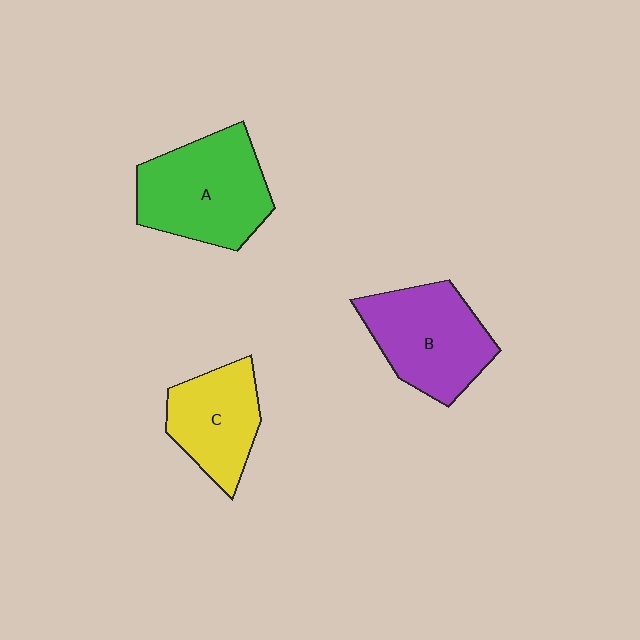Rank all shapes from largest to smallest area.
From largest to smallest: A (green), B (purple), C (yellow).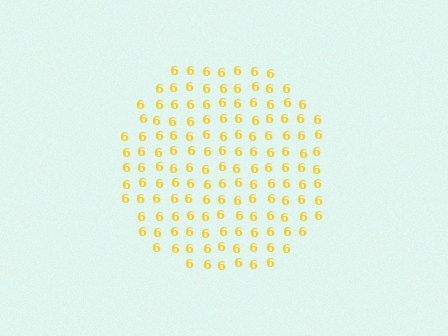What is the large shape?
The large shape is a circle.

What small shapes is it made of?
It is made of small digit 6's.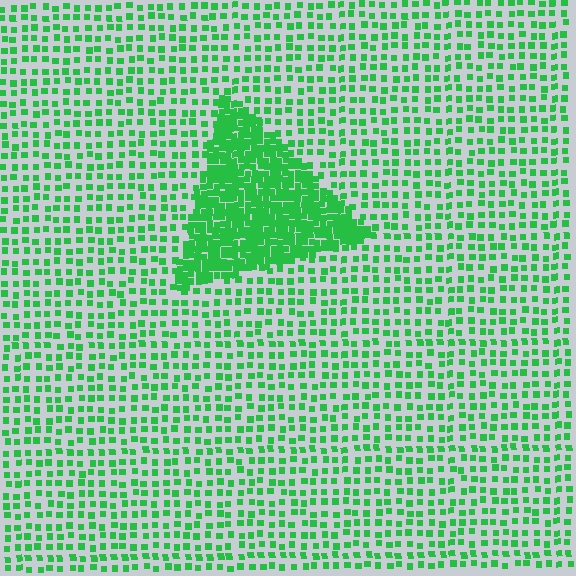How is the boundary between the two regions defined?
The boundary is defined by a change in element density (approximately 2.8x ratio). All elements are the same color, size, and shape.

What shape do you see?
I see a triangle.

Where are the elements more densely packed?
The elements are more densely packed inside the triangle boundary.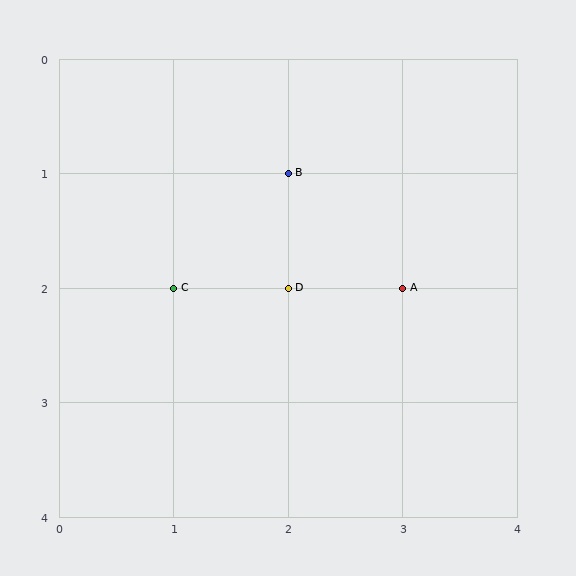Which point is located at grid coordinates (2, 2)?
Point D is at (2, 2).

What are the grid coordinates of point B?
Point B is at grid coordinates (2, 1).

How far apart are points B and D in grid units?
Points B and D are 1 row apart.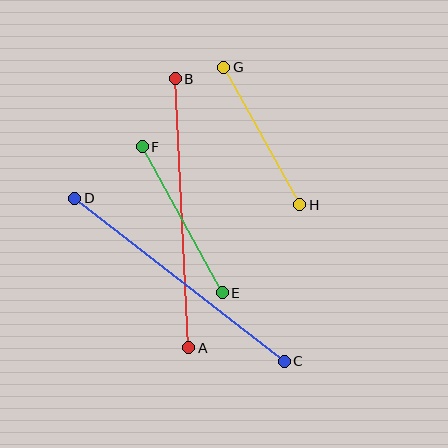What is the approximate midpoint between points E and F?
The midpoint is at approximately (182, 220) pixels.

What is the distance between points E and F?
The distance is approximately 166 pixels.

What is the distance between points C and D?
The distance is approximately 266 pixels.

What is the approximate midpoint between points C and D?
The midpoint is at approximately (180, 280) pixels.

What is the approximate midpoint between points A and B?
The midpoint is at approximately (182, 213) pixels.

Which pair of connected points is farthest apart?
Points A and B are farthest apart.